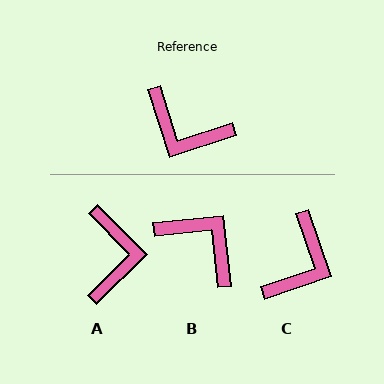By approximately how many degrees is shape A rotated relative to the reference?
Approximately 117 degrees counter-clockwise.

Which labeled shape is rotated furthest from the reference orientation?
B, about 168 degrees away.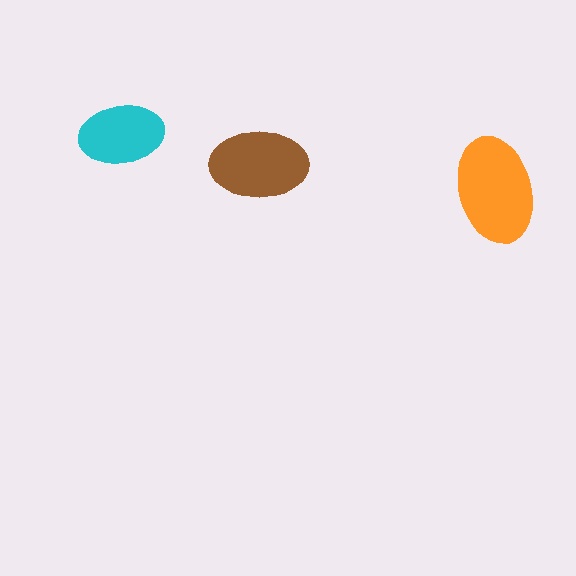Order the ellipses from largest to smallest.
the orange one, the brown one, the cyan one.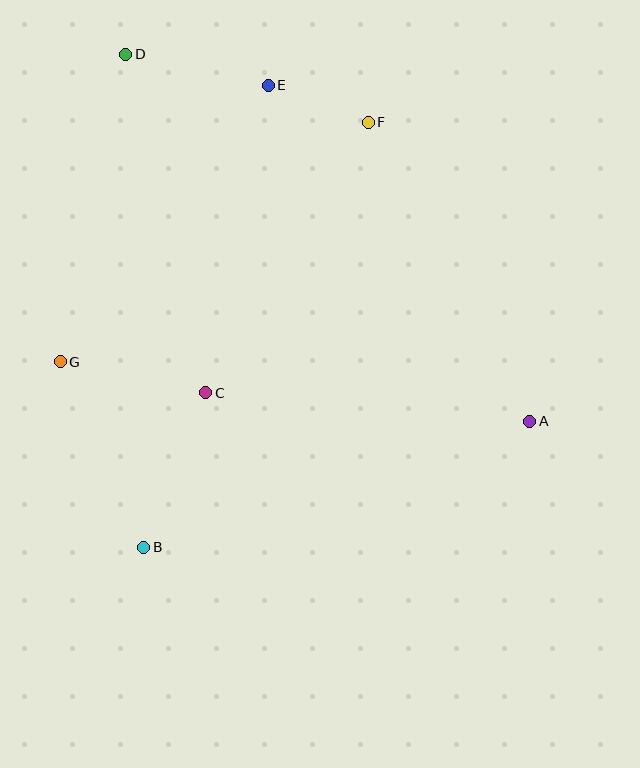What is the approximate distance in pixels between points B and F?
The distance between B and F is approximately 481 pixels.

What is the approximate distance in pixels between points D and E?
The distance between D and E is approximately 146 pixels.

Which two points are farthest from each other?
Points A and D are farthest from each other.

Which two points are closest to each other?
Points E and F are closest to each other.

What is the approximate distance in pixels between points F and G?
The distance between F and G is approximately 390 pixels.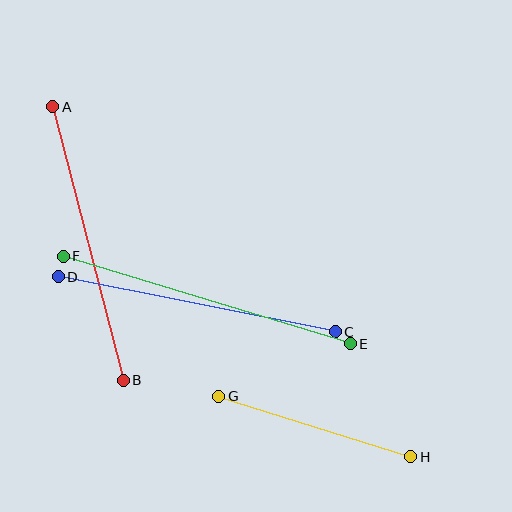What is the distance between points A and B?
The distance is approximately 282 pixels.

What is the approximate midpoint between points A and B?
The midpoint is at approximately (88, 244) pixels.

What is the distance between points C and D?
The distance is approximately 283 pixels.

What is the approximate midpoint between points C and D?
The midpoint is at approximately (197, 304) pixels.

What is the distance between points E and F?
The distance is approximately 300 pixels.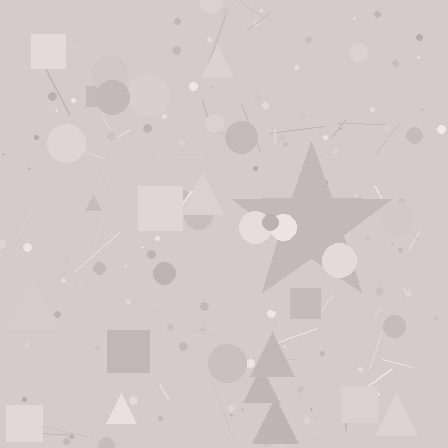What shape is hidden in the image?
A star is hidden in the image.